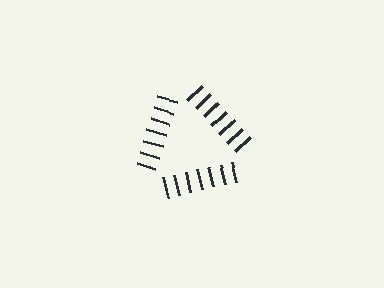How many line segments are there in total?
21 — 7 along each of the 3 edges.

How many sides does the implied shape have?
3 sides — the line-ends trace a triangle.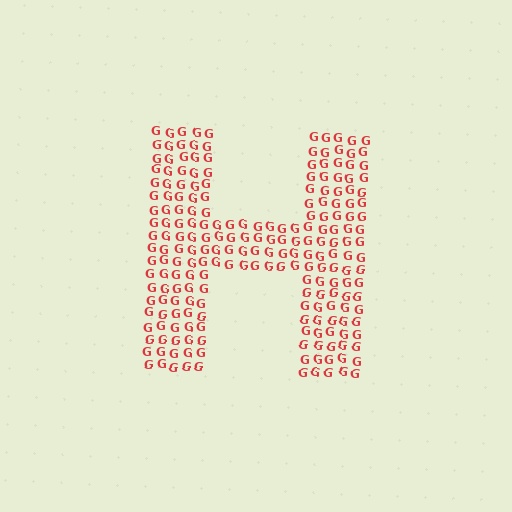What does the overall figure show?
The overall figure shows the letter H.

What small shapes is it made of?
It is made of small letter G's.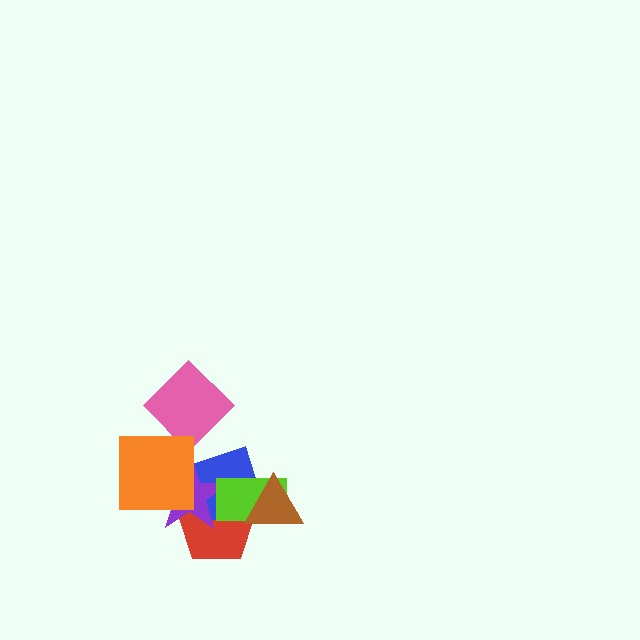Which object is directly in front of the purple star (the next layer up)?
The lime rectangle is directly in front of the purple star.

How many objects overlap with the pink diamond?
0 objects overlap with the pink diamond.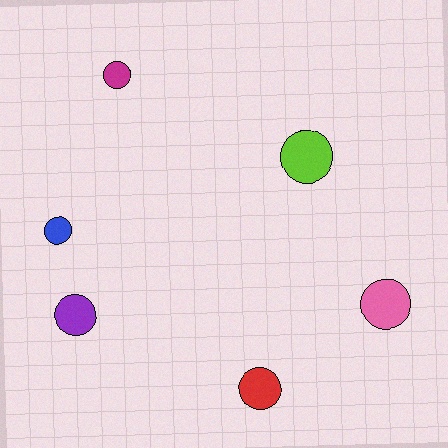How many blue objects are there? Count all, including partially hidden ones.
There is 1 blue object.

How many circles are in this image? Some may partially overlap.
There are 6 circles.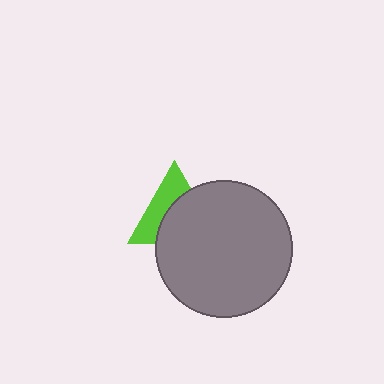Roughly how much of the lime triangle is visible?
A small part of it is visible (roughly 45%).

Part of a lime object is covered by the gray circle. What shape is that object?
It is a triangle.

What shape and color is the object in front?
The object in front is a gray circle.